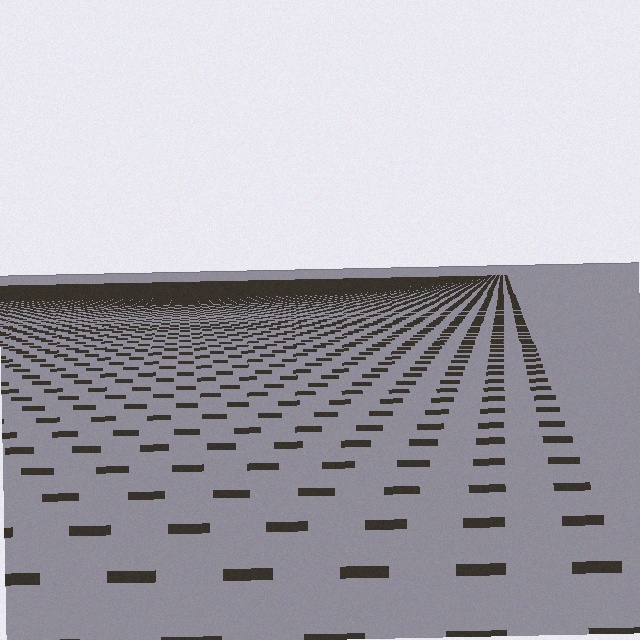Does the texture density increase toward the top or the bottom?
Density increases toward the top.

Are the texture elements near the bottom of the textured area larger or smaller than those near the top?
Larger. Near the bottom, elements are closer to the viewer and appear at a bigger on-screen size.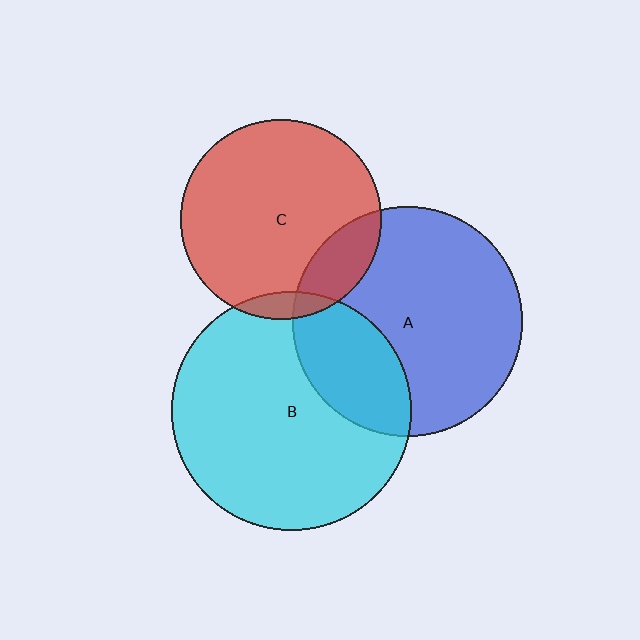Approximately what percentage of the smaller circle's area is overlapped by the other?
Approximately 5%.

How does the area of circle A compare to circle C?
Approximately 1.3 times.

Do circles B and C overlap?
Yes.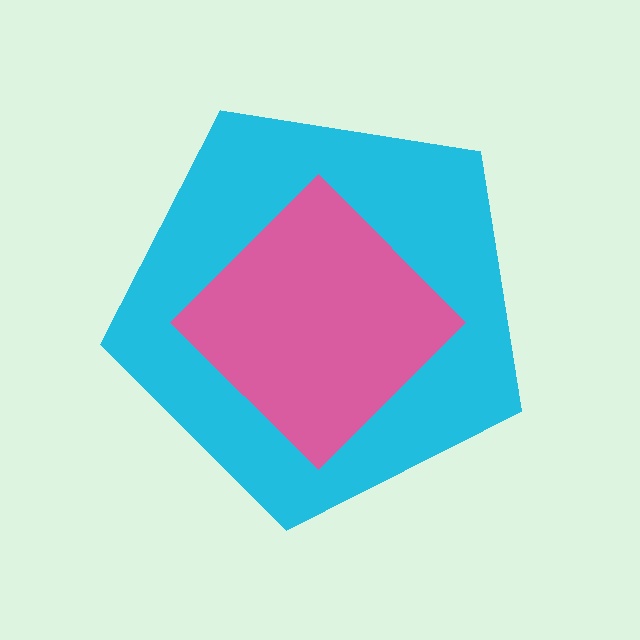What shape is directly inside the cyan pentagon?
The pink diamond.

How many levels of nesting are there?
2.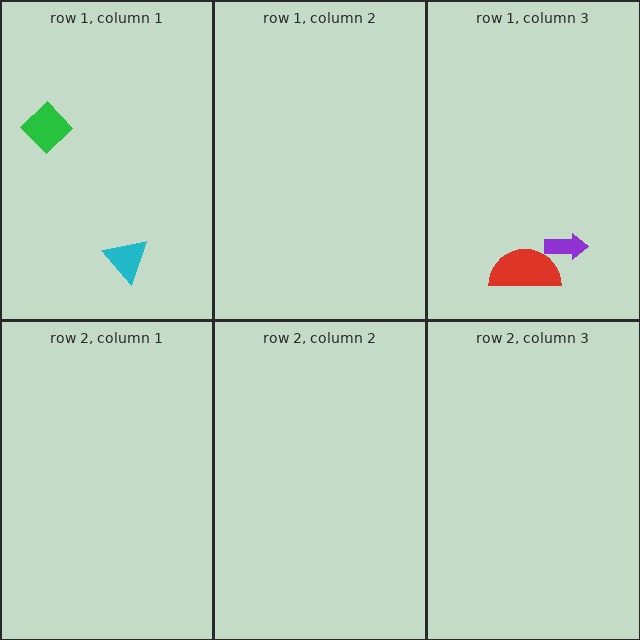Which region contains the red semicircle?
The row 1, column 3 region.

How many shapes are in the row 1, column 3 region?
2.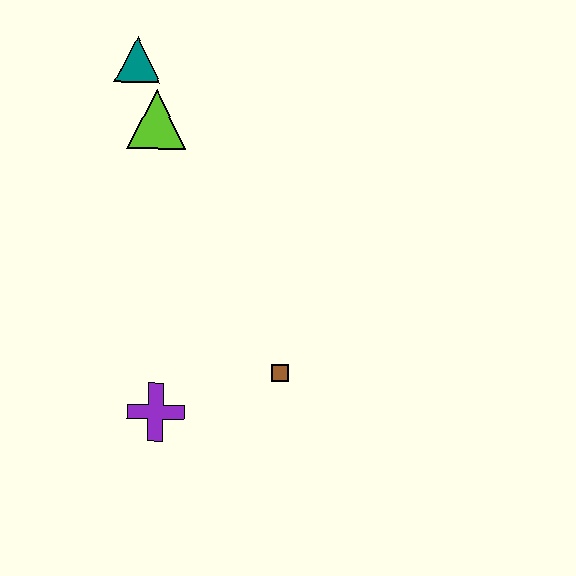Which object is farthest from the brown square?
The teal triangle is farthest from the brown square.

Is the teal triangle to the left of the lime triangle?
Yes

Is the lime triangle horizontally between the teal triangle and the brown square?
Yes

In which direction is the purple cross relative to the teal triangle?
The purple cross is below the teal triangle.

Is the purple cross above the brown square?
No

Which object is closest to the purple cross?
The brown square is closest to the purple cross.